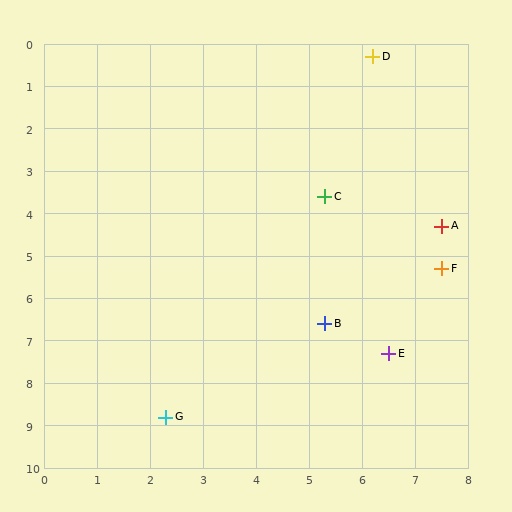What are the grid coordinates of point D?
Point D is at approximately (6.2, 0.3).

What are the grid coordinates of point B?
Point B is at approximately (5.3, 6.6).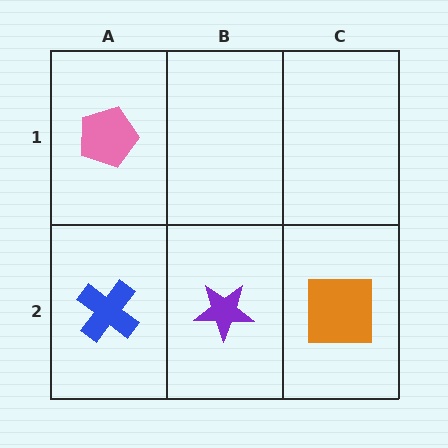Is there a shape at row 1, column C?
No, that cell is empty.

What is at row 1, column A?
A pink pentagon.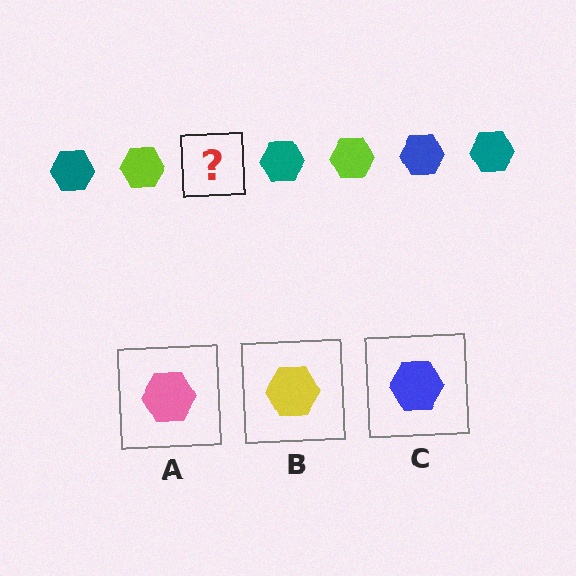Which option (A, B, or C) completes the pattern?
C.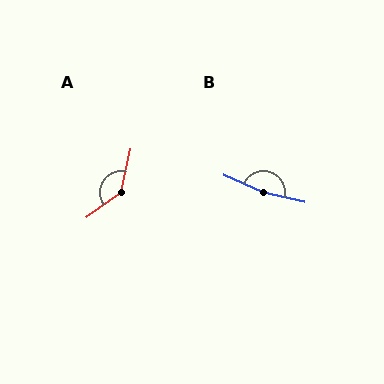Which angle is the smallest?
A, at approximately 139 degrees.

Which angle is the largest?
B, at approximately 170 degrees.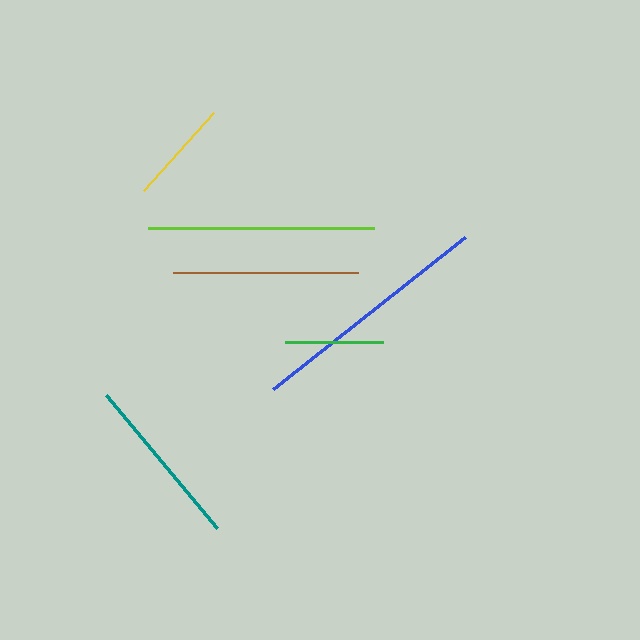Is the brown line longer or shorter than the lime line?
The lime line is longer than the brown line.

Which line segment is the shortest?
The green line is the shortest at approximately 98 pixels.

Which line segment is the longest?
The blue line is the longest at approximately 245 pixels.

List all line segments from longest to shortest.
From longest to shortest: blue, lime, brown, teal, yellow, green.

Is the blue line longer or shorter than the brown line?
The blue line is longer than the brown line.